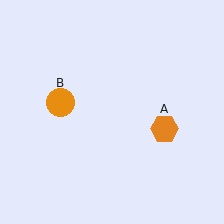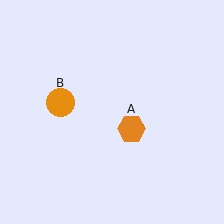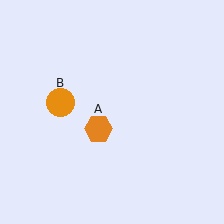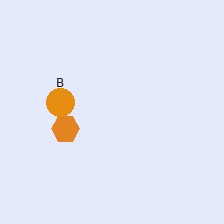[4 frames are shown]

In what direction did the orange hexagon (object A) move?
The orange hexagon (object A) moved left.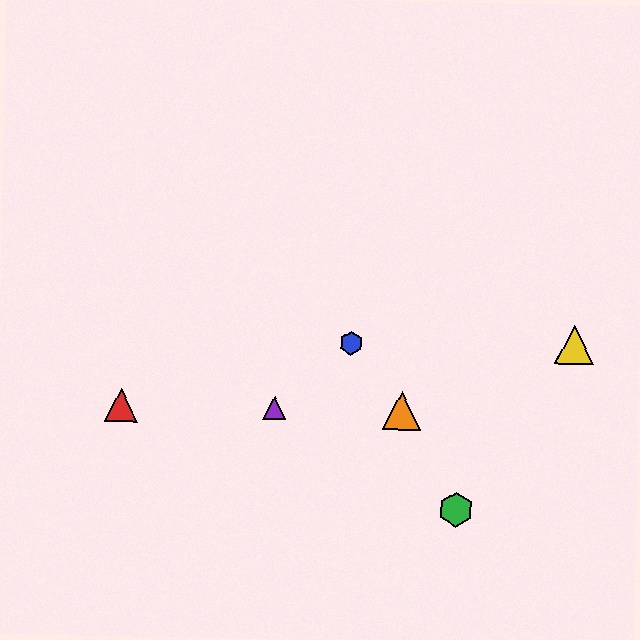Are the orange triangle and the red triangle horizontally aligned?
Yes, both are at y≈411.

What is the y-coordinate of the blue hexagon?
The blue hexagon is at y≈343.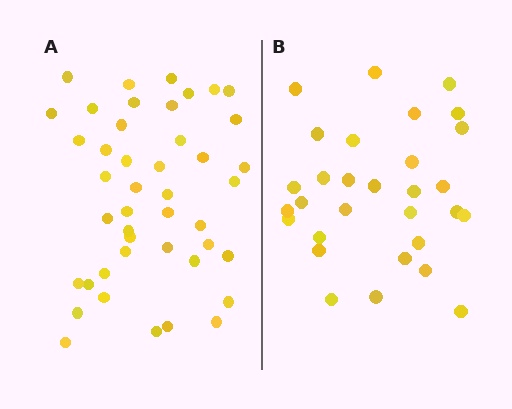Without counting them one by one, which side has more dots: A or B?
Region A (the left region) has more dots.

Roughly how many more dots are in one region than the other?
Region A has approximately 15 more dots than region B.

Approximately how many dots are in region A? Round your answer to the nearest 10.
About 40 dots. (The exact count is 44, which rounds to 40.)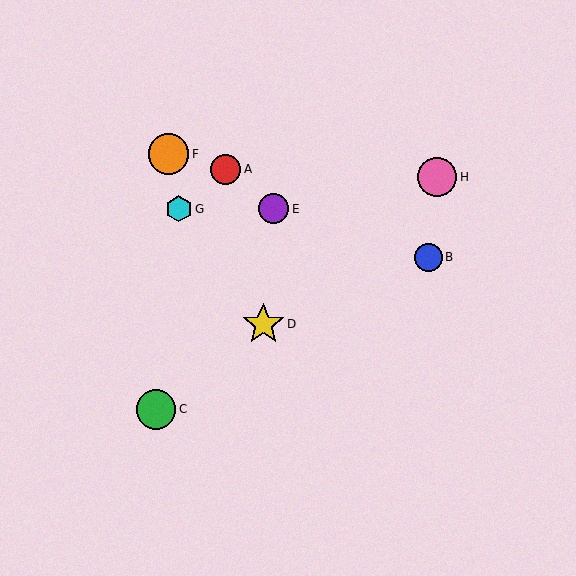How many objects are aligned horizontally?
2 objects (E, G) are aligned horizontally.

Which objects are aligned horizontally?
Objects E, G are aligned horizontally.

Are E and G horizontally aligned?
Yes, both are at y≈209.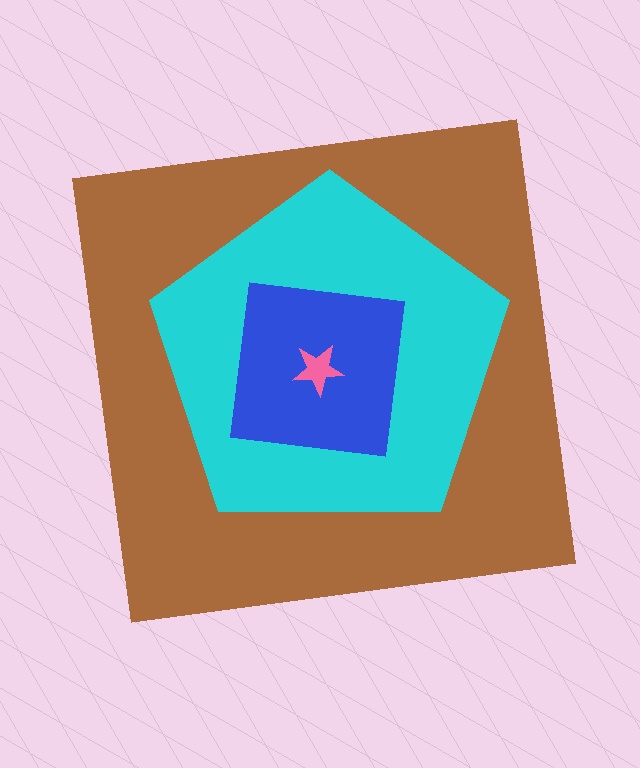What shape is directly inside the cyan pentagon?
The blue square.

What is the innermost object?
The pink star.